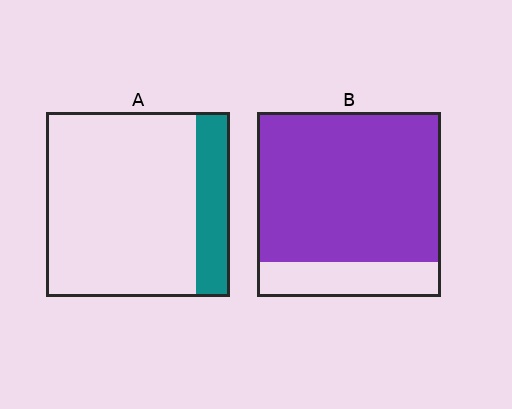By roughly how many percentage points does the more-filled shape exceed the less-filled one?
By roughly 65 percentage points (B over A).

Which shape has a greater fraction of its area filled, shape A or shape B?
Shape B.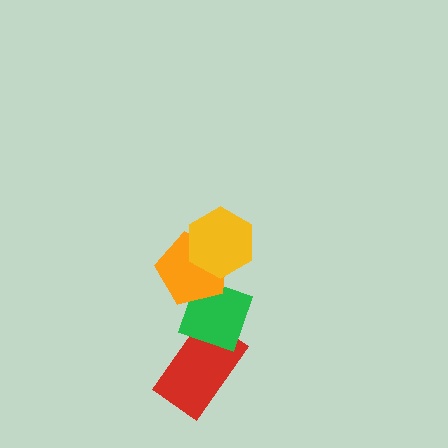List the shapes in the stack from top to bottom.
From top to bottom: the yellow hexagon, the orange pentagon, the green diamond, the red rectangle.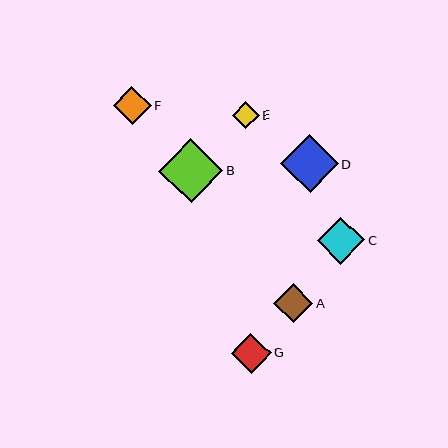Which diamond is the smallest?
Diamond E is the smallest with a size of approximately 27 pixels.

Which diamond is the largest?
Diamond B is the largest with a size of approximately 65 pixels.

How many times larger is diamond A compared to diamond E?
Diamond A is approximately 1.5 times the size of diamond E.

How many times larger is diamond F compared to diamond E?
Diamond F is approximately 1.4 times the size of diamond E.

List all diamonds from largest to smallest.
From largest to smallest: B, D, C, G, A, F, E.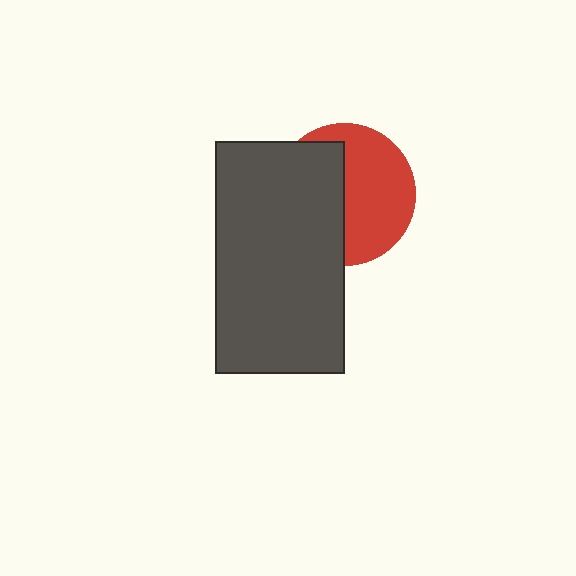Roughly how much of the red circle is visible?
About half of it is visible (roughly 53%).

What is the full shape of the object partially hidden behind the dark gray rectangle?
The partially hidden object is a red circle.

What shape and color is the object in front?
The object in front is a dark gray rectangle.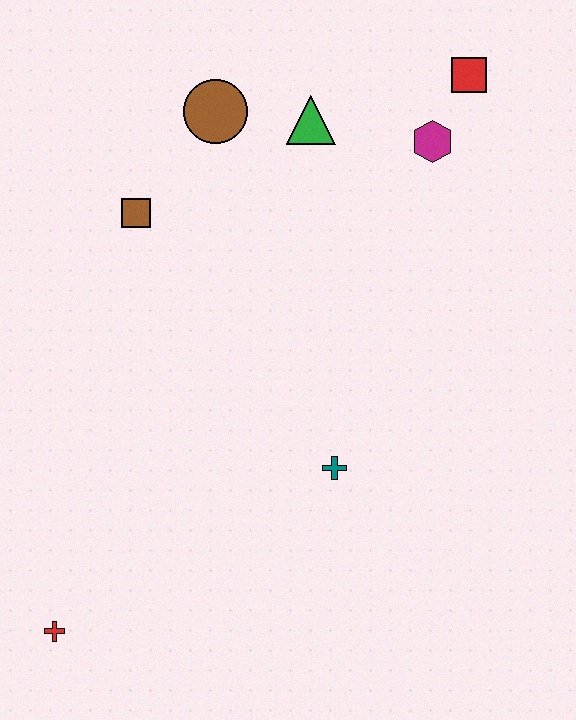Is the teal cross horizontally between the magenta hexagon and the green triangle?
Yes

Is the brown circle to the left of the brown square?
No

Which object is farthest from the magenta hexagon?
The red cross is farthest from the magenta hexagon.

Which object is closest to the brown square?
The brown circle is closest to the brown square.